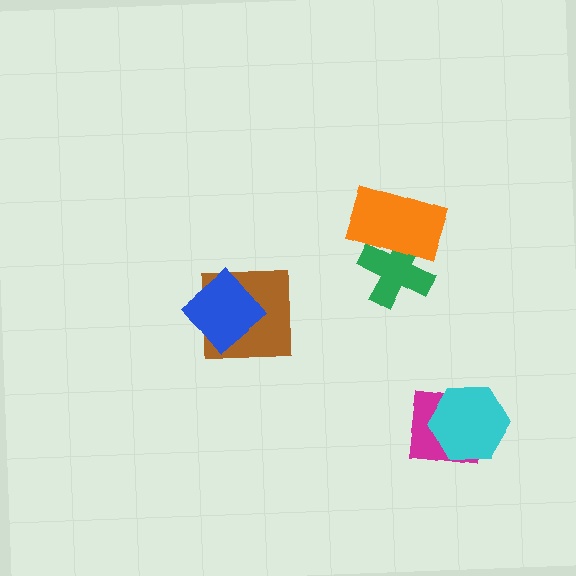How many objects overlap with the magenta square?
1 object overlaps with the magenta square.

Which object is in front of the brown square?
The blue diamond is in front of the brown square.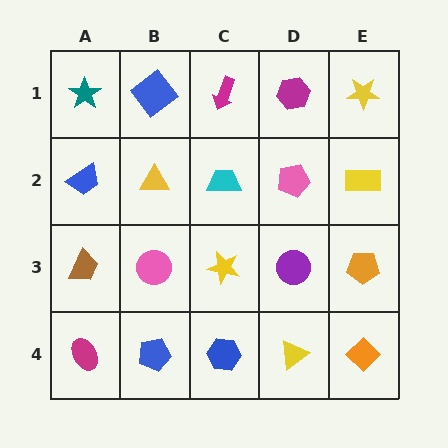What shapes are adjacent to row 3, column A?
A blue trapezoid (row 2, column A), a magenta ellipse (row 4, column A), a pink circle (row 3, column B).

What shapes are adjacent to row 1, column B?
A yellow triangle (row 2, column B), a teal star (row 1, column A), a magenta arrow (row 1, column C).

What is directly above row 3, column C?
A cyan trapezoid.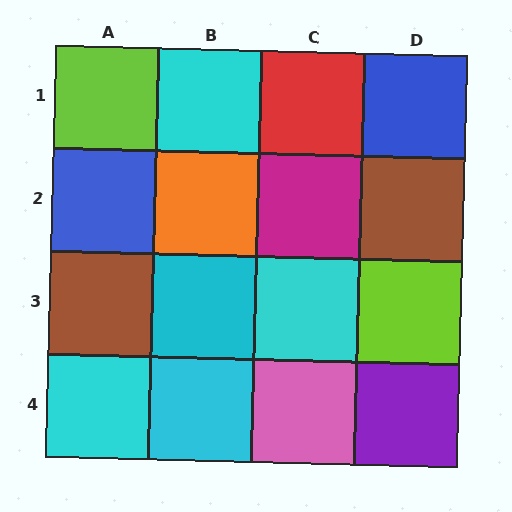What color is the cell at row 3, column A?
Brown.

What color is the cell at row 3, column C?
Cyan.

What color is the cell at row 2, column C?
Magenta.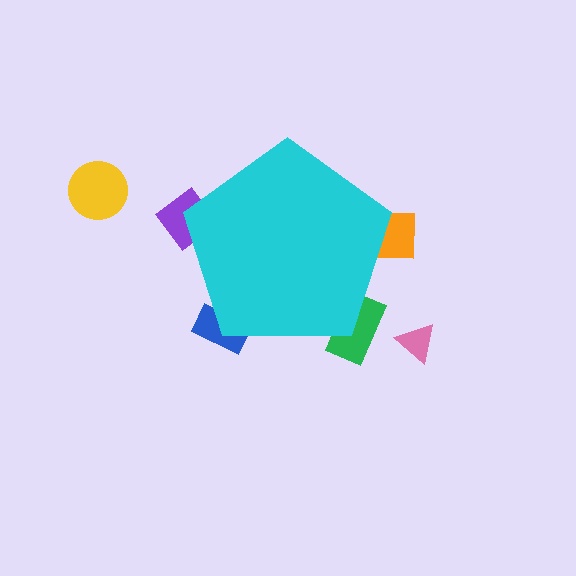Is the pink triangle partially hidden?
No, the pink triangle is fully visible.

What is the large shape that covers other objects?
A cyan pentagon.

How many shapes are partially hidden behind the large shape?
4 shapes are partially hidden.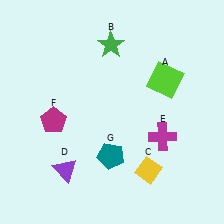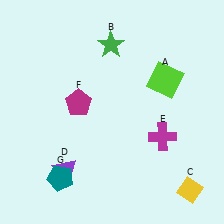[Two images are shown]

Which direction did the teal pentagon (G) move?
The teal pentagon (G) moved left.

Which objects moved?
The objects that moved are: the yellow diamond (C), the magenta pentagon (F), the teal pentagon (G).